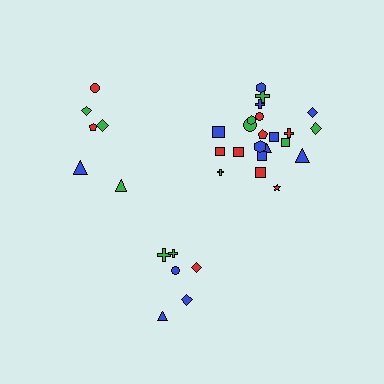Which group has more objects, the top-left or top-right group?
The top-right group.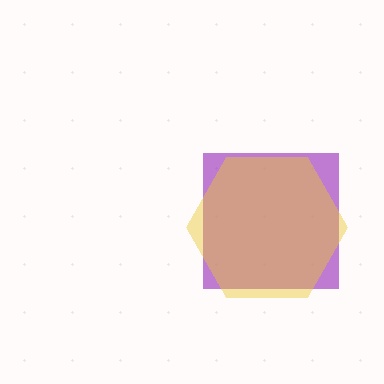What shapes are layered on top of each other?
The layered shapes are: a purple square, a yellow hexagon.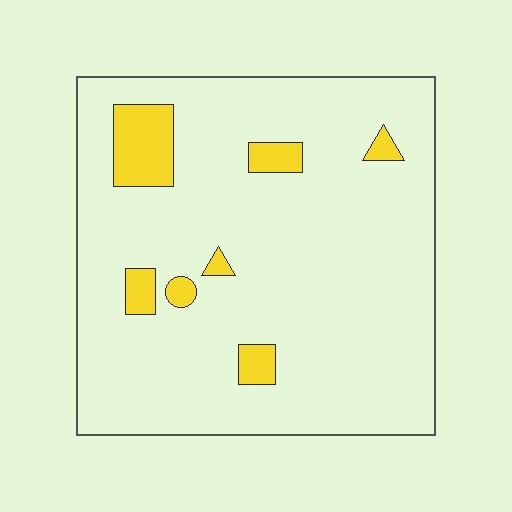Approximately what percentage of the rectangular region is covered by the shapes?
Approximately 10%.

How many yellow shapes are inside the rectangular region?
7.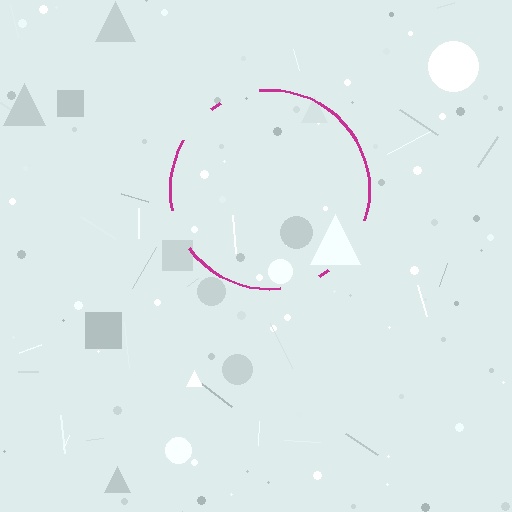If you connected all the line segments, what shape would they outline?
They would outline a circle.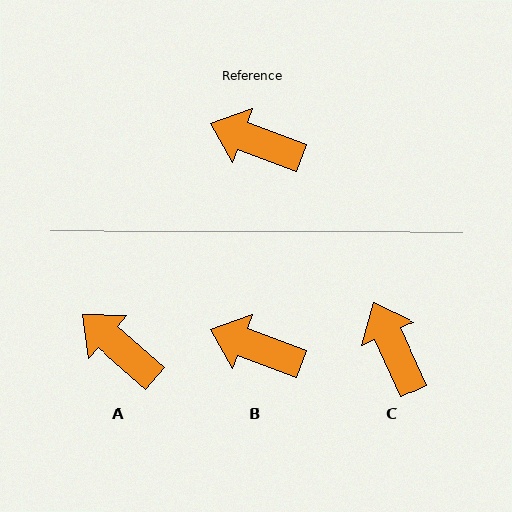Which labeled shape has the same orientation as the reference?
B.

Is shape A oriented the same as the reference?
No, it is off by about 20 degrees.